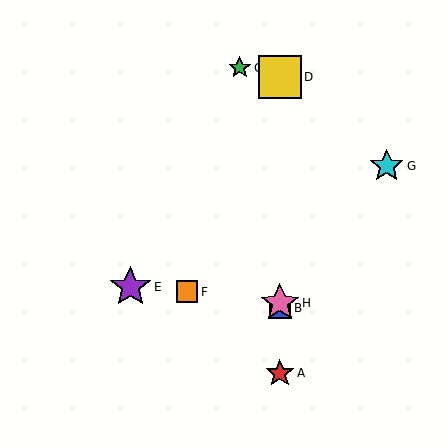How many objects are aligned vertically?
4 objects (A, B, D, H) are aligned vertically.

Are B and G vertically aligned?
No, B is at x≈280 and G is at x≈387.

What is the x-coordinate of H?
Object H is at x≈280.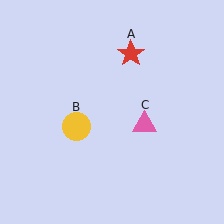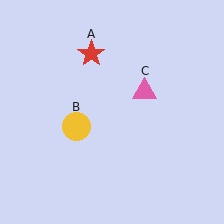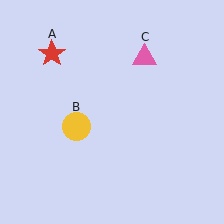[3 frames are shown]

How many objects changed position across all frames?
2 objects changed position: red star (object A), pink triangle (object C).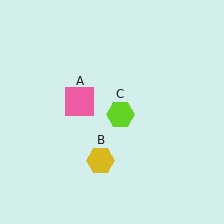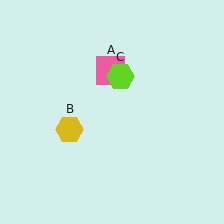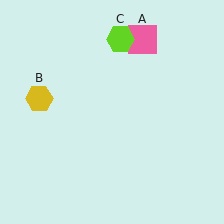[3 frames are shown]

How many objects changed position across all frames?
3 objects changed position: pink square (object A), yellow hexagon (object B), lime hexagon (object C).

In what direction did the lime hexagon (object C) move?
The lime hexagon (object C) moved up.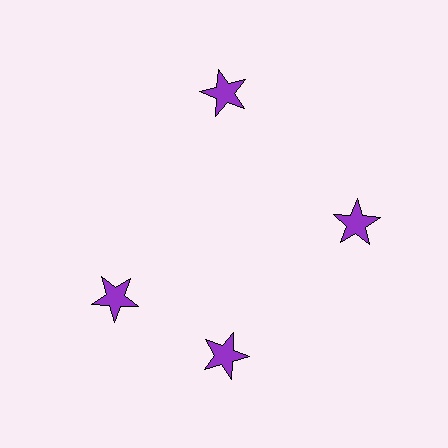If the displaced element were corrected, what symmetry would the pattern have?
It would have 4-fold rotational symmetry — the pattern would map onto itself every 90 degrees.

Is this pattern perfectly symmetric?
No. The 4 purple stars are arranged in a ring, but one element near the 9 o'clock position is rotated out of alignment along the ring, breaking the 4-fold rotational symmetry.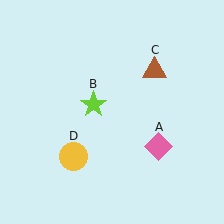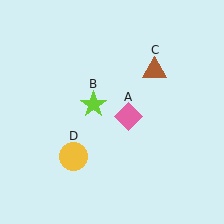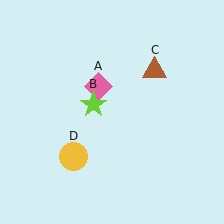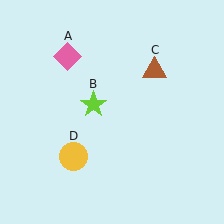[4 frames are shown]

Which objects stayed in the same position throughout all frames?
Lime star (object B) and brown triangle (object C) and yellow circle (object D) remained stationary.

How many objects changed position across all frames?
1 object changed position: pink diamond (object A).